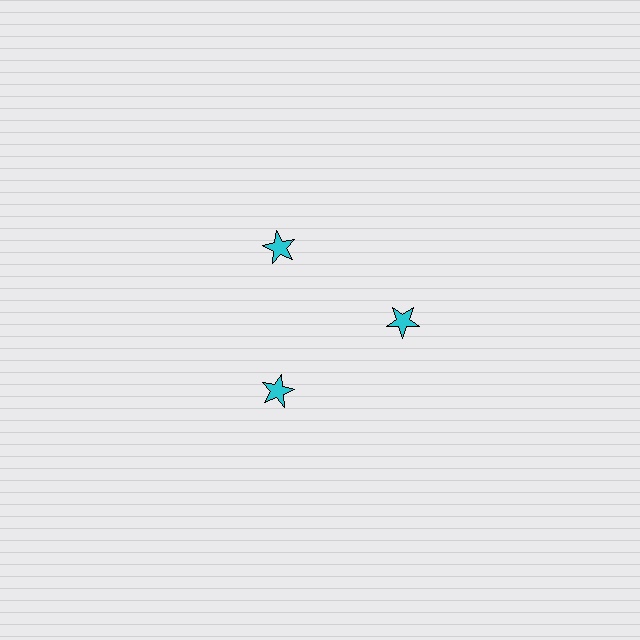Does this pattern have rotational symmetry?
Yes, this pattern has 3-fold rotational symmetry. It looks the same after rotating 120 degrees around the center.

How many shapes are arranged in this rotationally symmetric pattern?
There are 3 shapes, arranged in 3 groups of 1.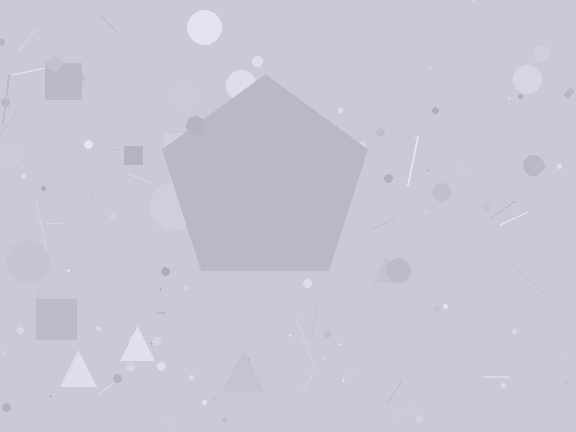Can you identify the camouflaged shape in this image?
The camouflaged shape is a pentagon.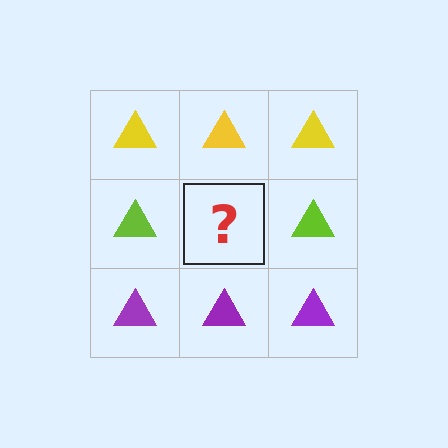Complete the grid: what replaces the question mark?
The question mark should be replaced with a lime triangle.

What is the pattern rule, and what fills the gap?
The rule is that each row has a consistent color. The gap should be filled with a lime triangle.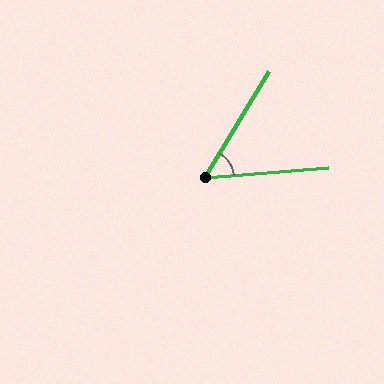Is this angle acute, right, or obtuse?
It is acute.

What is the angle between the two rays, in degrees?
Approximately 54 degrees.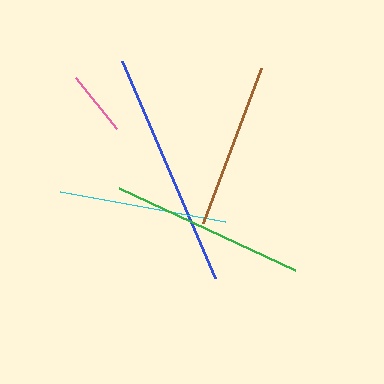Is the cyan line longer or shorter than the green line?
The green line is longer than the cyan line.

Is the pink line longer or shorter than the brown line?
The brown line is longer than the pink line.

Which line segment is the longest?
The blue line is the longest at approximately 236 pixels.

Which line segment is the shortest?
The pink line is the shortest at approximately 65 pixels.